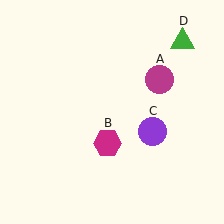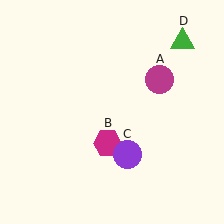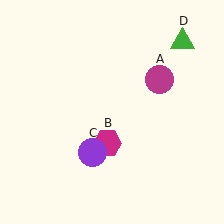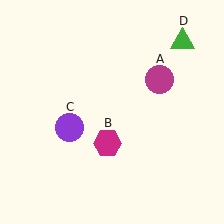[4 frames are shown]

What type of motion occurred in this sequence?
The purple circle (object C) rotated clockwise around the center of the scene.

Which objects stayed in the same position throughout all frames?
Magenta circle (object A) and magenta hexagon (object B) and green triangle (object D) remained stationary.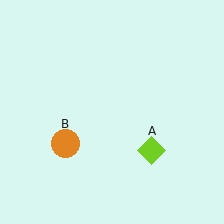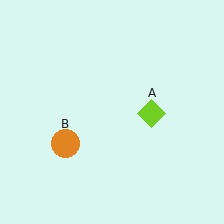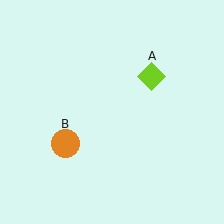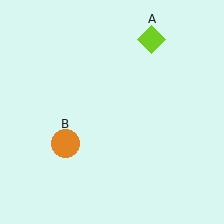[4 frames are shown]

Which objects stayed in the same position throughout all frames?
Orange circle (object B) remained stationary.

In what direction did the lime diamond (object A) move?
The lime diamond (object A) moved up.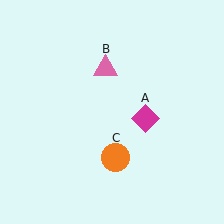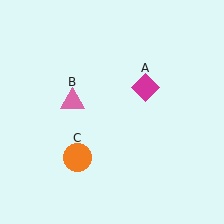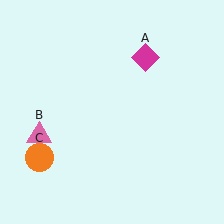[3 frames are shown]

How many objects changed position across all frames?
3 objects changed position: magenta diamond (object A), pink triangle (object B), orange circle (object C).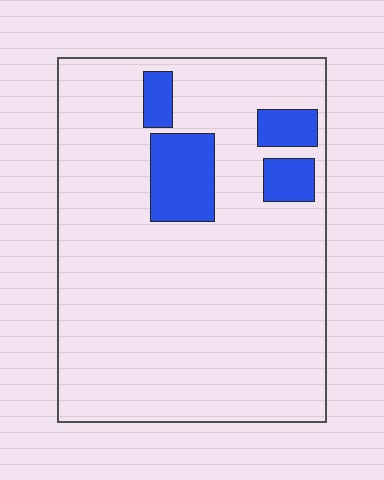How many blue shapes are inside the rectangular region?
4.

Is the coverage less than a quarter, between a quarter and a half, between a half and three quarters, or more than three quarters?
Less than a quarter.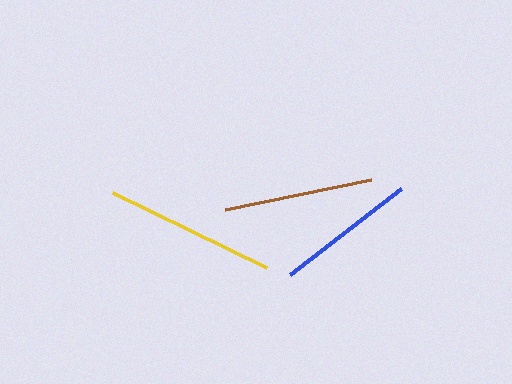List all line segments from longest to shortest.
From longest to shortest: yellow, brown, blue.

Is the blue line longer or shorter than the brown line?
The brown line is longer than the blue line.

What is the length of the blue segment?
The blue segment is approximately 140 pixels long.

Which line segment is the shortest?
The blue line is the shortest at approximately 140 pixels.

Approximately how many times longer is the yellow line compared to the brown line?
The yellow line is approximately 1.1 times the length of the brown line.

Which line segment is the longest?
The yellow line is the longest at approximately 171 pixels.